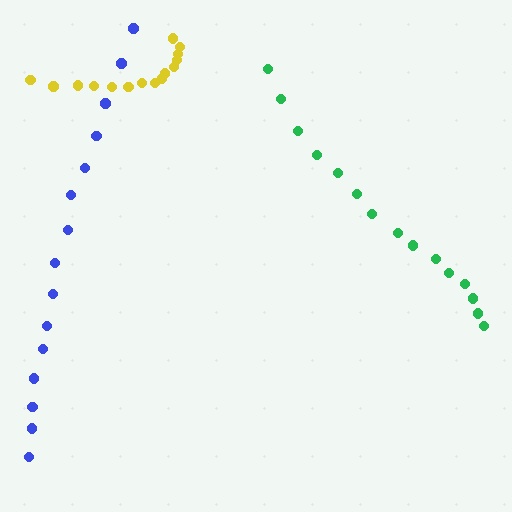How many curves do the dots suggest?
There are 3 distinct paths.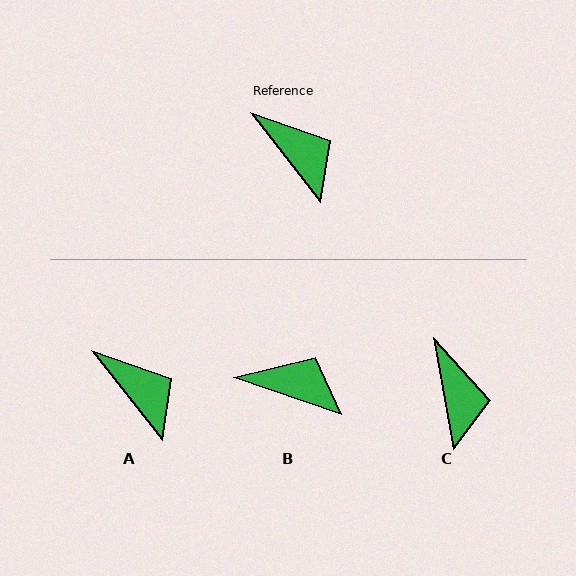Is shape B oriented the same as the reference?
No, it is off by about 33 degrees.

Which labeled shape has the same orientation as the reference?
A.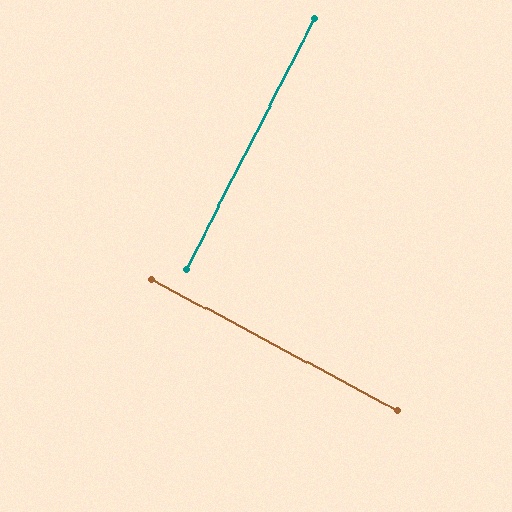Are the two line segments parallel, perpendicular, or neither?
Perpendicular — they meet at approximately 89°.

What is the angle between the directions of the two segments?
Approximately 89 degrees.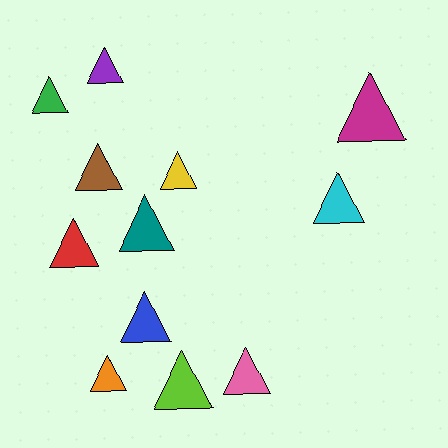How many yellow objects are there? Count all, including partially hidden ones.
There is 1 yellow object.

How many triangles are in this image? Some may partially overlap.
There are 12 triangles.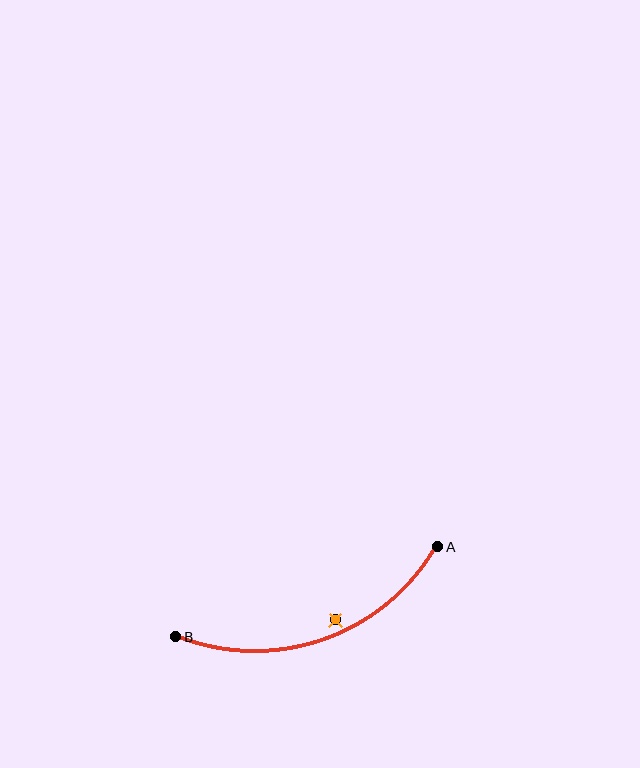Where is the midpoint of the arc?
The arc midpoint is the point on the curve farthest from the straight line joining A and B. It sits below that line.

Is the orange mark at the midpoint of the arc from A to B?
No — the orange mark does not lie on the arc at all. It sits slightly inside the curve.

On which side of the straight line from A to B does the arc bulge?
The arc bulges below the straight line connecting A and B.